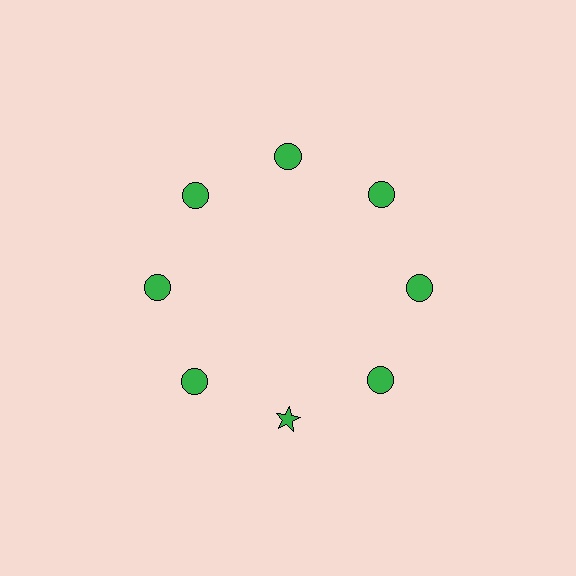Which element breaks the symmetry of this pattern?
The green star at roughly the 6 o'clock position breaks the symmetry. All other shapes are green circles.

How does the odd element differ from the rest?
It has a different shape: star instead of circle.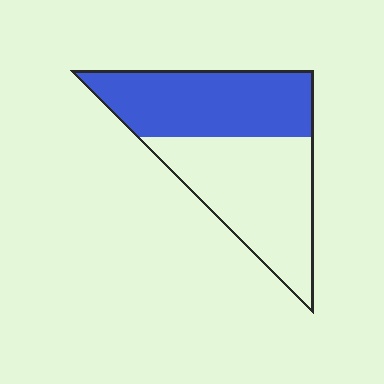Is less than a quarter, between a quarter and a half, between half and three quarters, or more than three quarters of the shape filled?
Between a quarter and a half.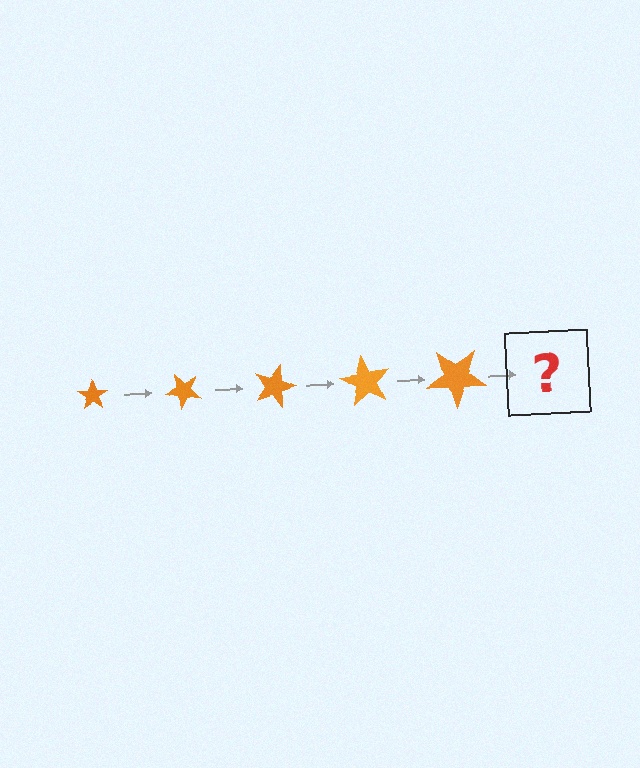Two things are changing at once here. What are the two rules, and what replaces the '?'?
The two rules are that the star grows larger each step and it rotates 45 degrees each step. The '?' should be a star, larger than the previous one and rotated 225 degrees from the start.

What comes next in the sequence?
The next element should be a star, larger than the previous one and rotated 225 degrees from the start.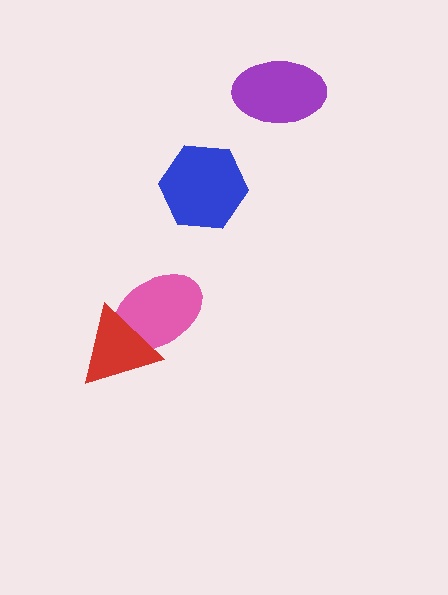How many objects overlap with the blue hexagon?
0 objects overlap with the blue hexagon.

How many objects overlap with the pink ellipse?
1 object overlaps with the pink ellipse.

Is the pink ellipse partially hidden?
Yes, it is partially covered by another shape.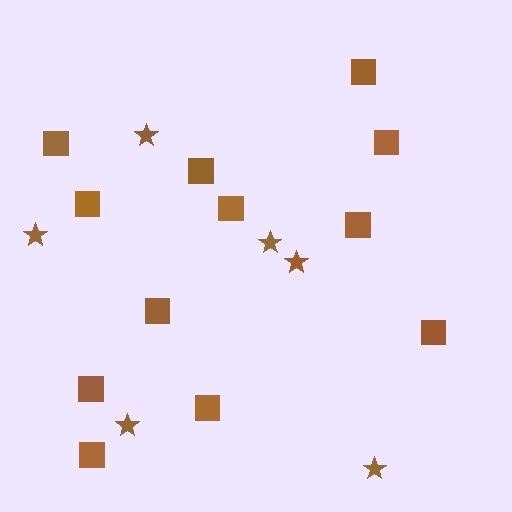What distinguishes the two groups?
There are 2 groups: one group of squares (12) and one group of stars (6).